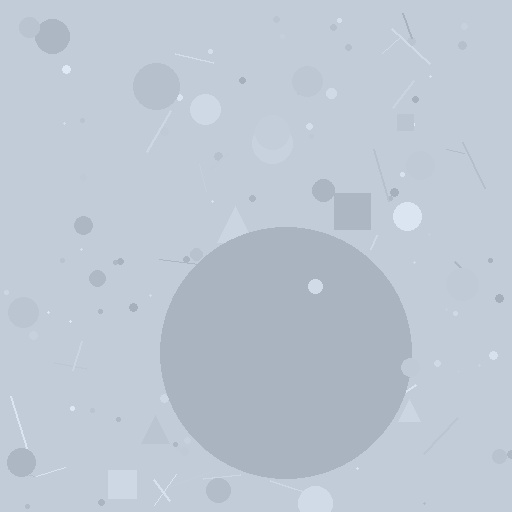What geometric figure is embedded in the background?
A circle is embedded in the background.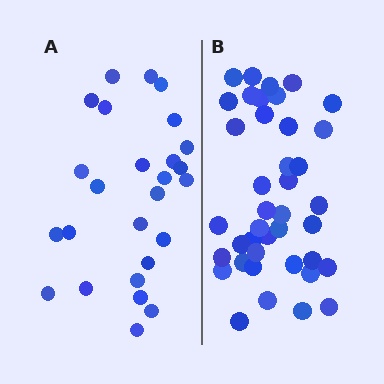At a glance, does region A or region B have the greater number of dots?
Region B (the right region) has more dots.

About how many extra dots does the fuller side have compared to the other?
Region B has approximately 15 more dots than region A.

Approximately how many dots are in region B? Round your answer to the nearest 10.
About 40 dots.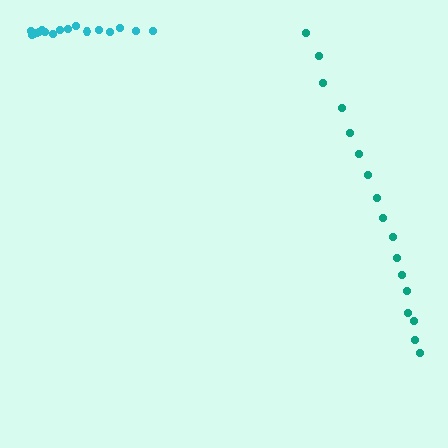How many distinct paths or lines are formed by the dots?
There are 2 distinct paths.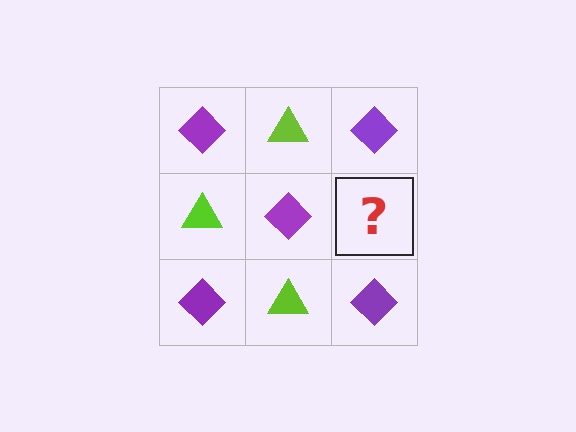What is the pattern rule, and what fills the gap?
The rule is that it alternates purple diamond and lime triangle in a checkerboard pattern. The gap should be filled with a lime triangle.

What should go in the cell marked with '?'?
The missing cell should contain a lime triangle.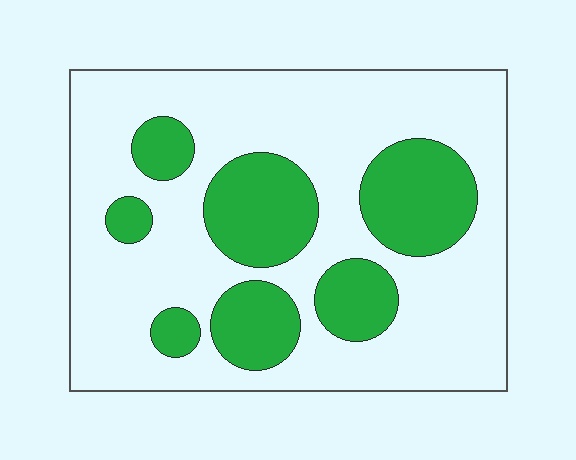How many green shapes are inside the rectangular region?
7.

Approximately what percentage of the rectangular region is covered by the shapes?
Approximately 30%.